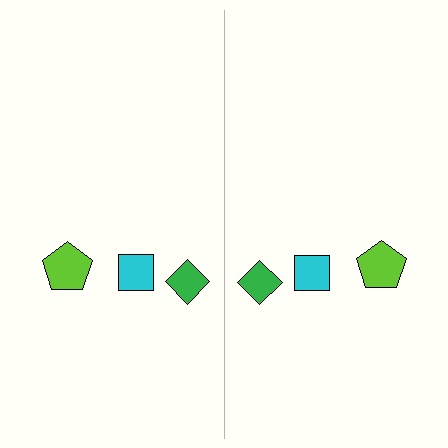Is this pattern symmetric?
Yes, this pattern has bilateral (reflection) symmetry.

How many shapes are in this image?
There are 6 shapes in this image.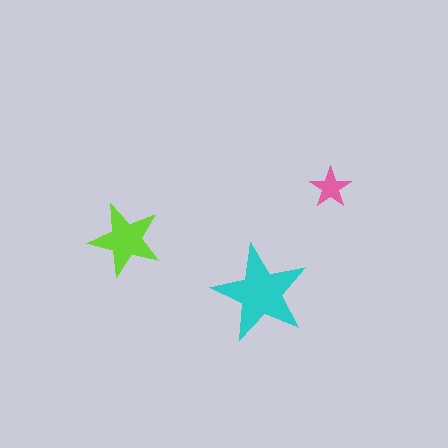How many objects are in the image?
There are 3 objects in the image.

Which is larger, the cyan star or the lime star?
The cyan one.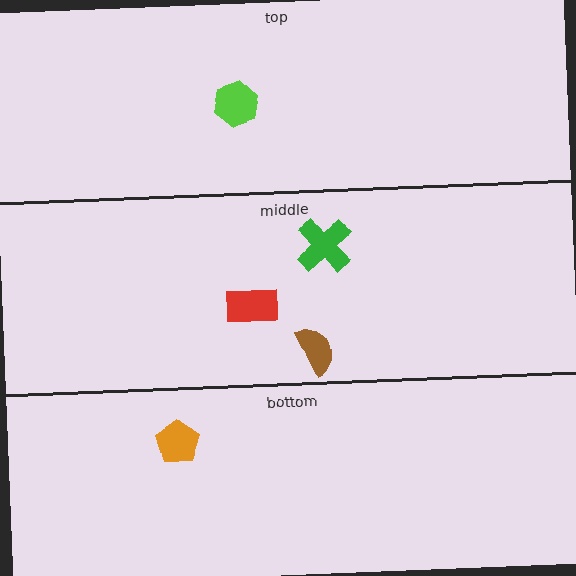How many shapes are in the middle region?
3.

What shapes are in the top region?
The lime hexagon.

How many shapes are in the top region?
1.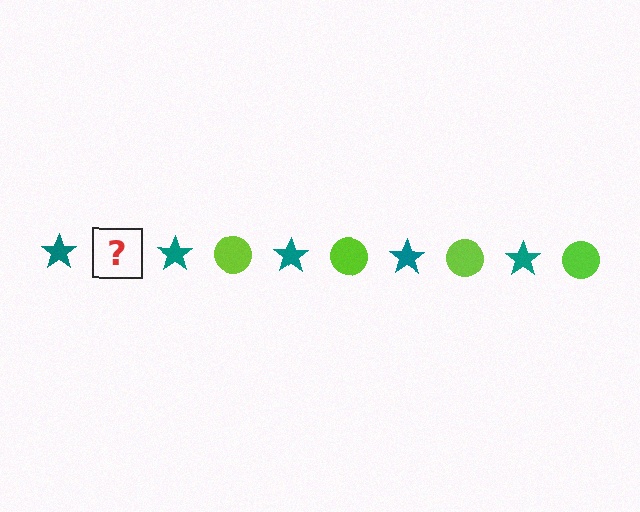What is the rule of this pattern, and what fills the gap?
The rule is that the pattern alternates between teal star and lime circle. The gap should be filled with a lime circle.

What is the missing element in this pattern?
The missing element is a lime circle.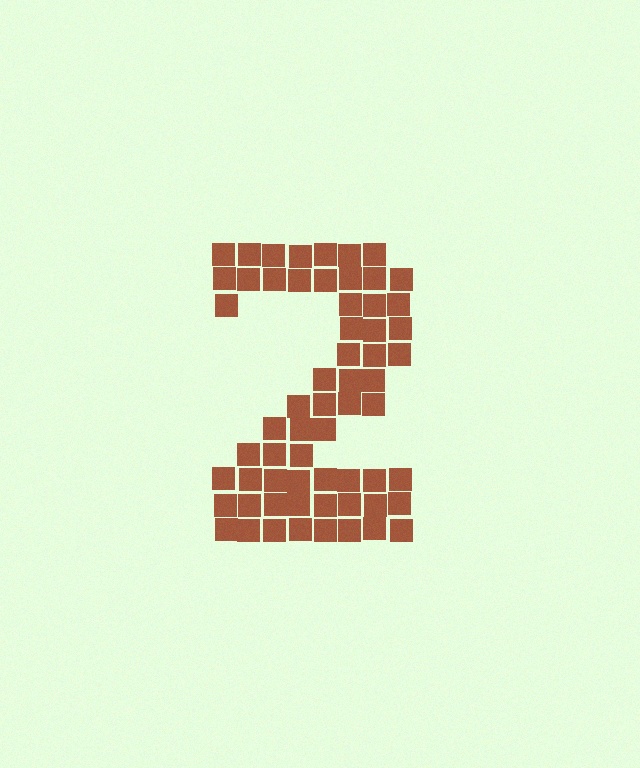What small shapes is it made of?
It is made of small squares.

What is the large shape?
The large shape is the digit 2.